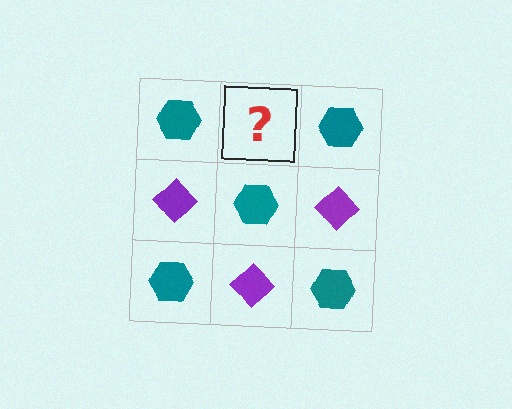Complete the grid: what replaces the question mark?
The question mark should be replaced with a purple diamond.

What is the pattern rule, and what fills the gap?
The rule is that it alternates teal hexagon and purple diamond in a checkerboard pattern. The gap should be filled with a purple diamond.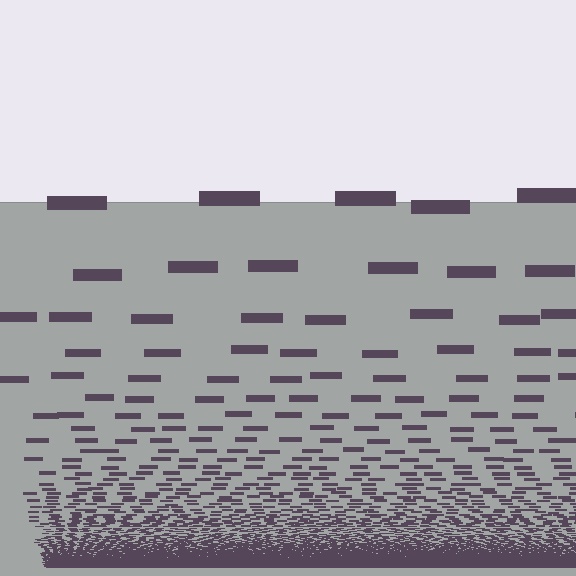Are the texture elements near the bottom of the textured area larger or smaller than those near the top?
Smaller. The gradient is inverted — elements near the bottom are smaller and denser.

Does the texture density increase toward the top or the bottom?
Density increases toward the bottom.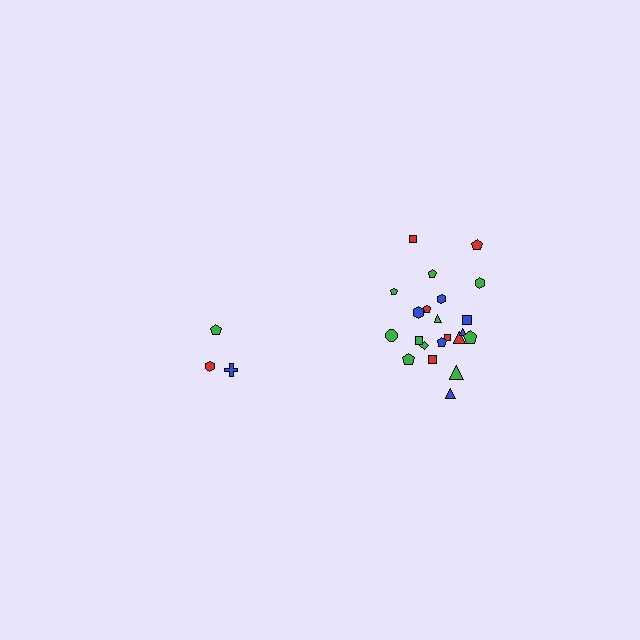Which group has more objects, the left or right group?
The right group.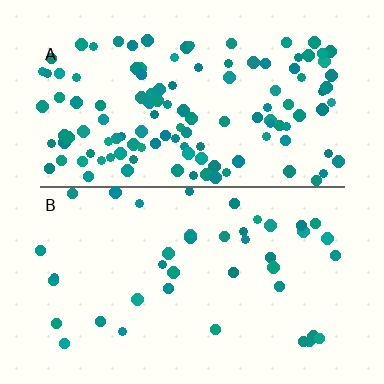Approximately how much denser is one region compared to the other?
Approximately 3.0× — region A over region B.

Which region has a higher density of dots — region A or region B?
A (the top).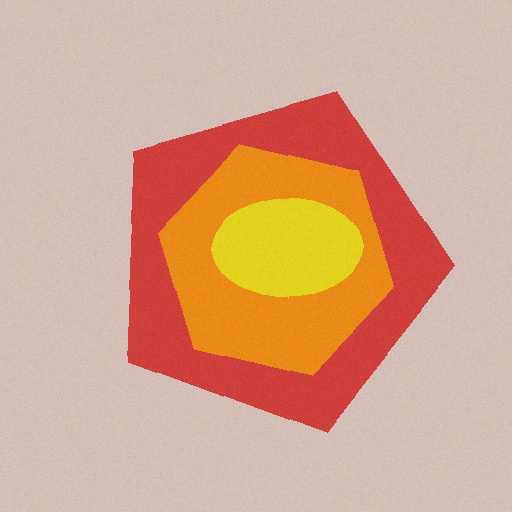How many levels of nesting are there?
3.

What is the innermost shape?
The yellow ellipse.